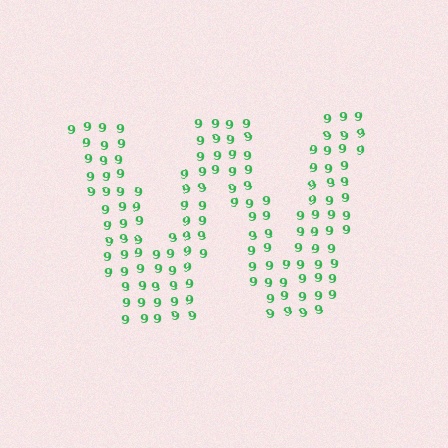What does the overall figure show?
The overall figure shows the letter W.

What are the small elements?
The small elements are digit 9's.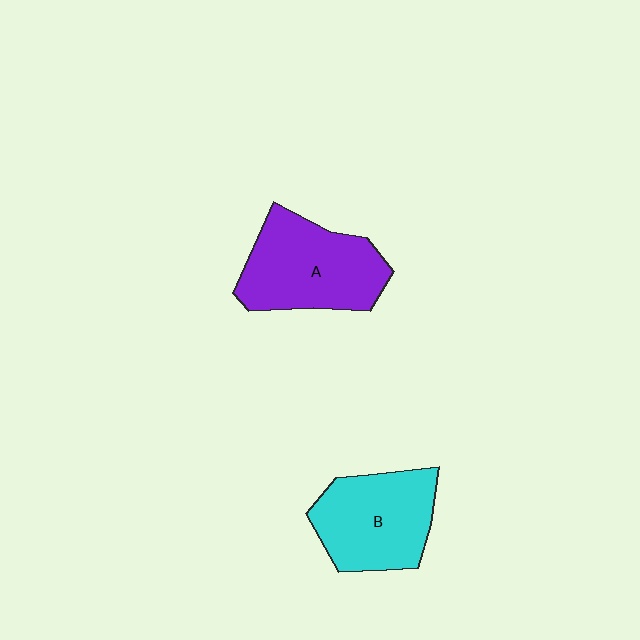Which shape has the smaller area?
Shape B (cyan).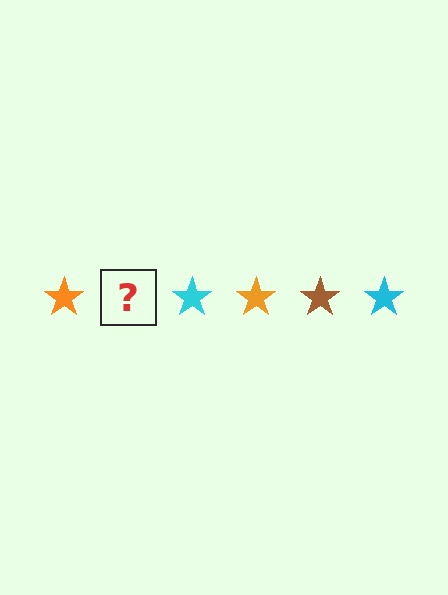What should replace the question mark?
The question mark should be replaced with a brown star.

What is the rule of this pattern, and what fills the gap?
The rule is that the pattern cycles through orange, brown, cyan stars. The gap should be filled with a brown star.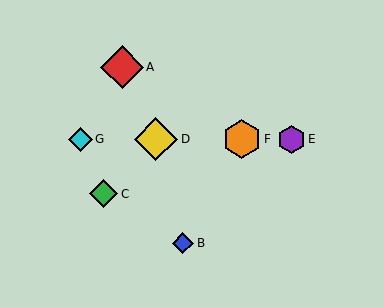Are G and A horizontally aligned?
No, G is at y≈139 and A is at y≈67.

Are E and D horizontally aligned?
Yes, both are at y≈139.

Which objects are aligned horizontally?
Objects D, E, F, G are aligned horizontally.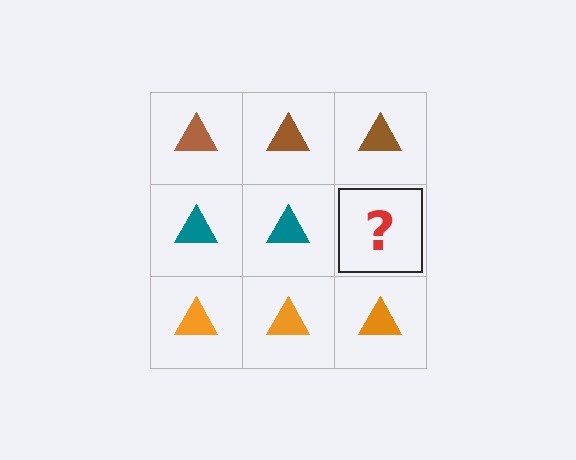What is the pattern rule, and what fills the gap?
The rule is that each row has a consistent color. The gap should be filled with a teal triangle.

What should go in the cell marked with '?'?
The missing cell should contain a teal triangle.